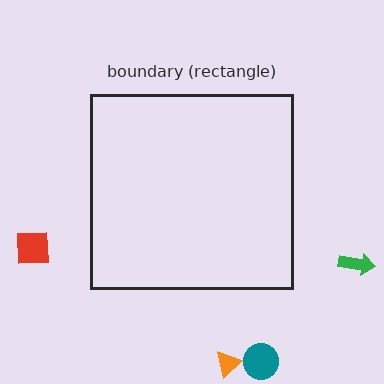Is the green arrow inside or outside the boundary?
Outside.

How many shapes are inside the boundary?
0 inside, 4 outside.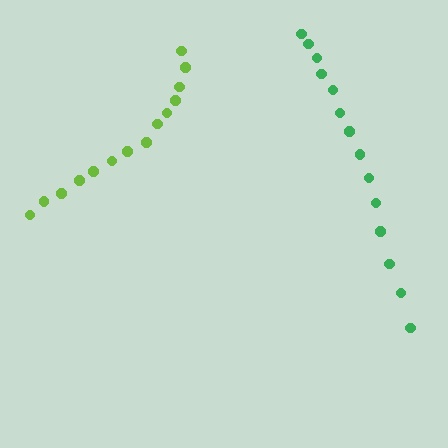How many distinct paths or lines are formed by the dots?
There are 2 distinct paths.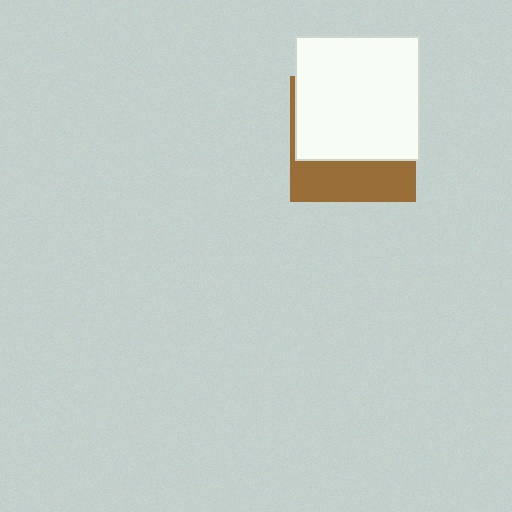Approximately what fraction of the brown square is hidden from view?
Roughly 65% of the brown square is hidden behind the white square.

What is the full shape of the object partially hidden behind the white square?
The partially hidden object is a brown square.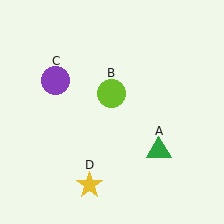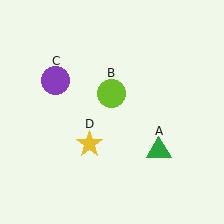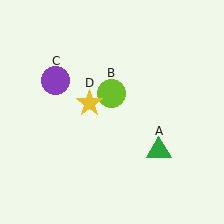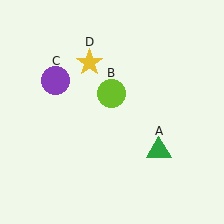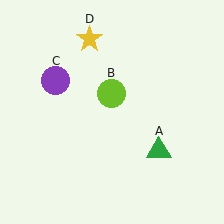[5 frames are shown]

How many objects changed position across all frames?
1 object changed position: yellow star (object D).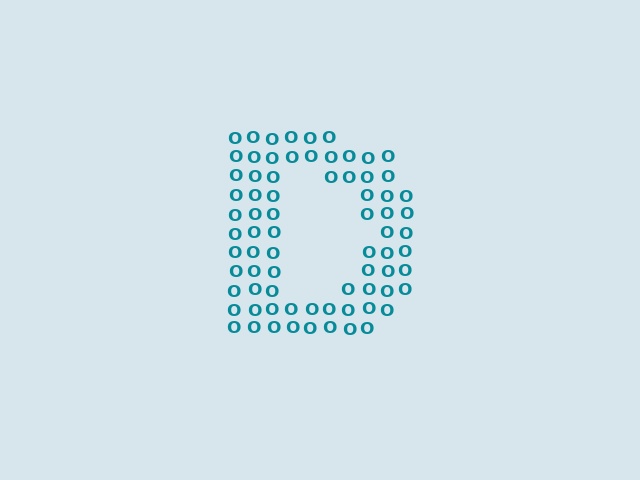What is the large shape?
The large shape is the letter D.